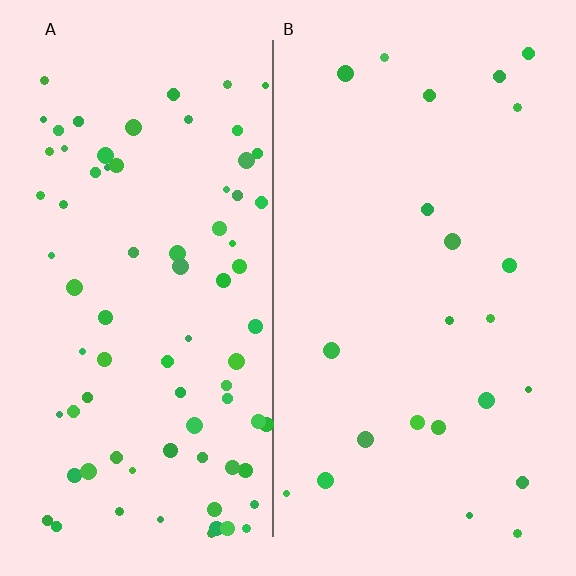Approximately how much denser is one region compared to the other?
Approximately 3.4× — region A over region B.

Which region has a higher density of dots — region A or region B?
A (the left).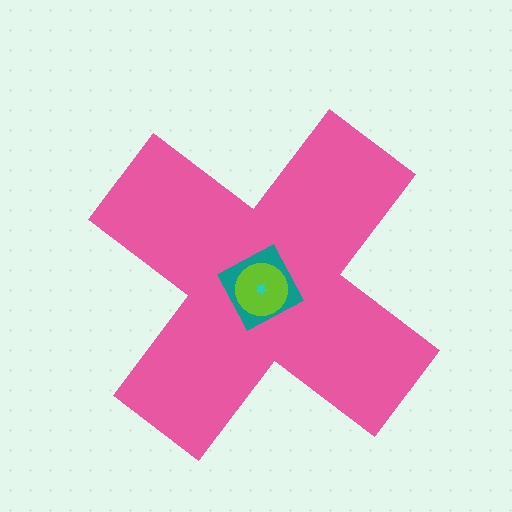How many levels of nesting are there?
4.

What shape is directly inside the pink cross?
The teal square.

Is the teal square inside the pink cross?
Yes.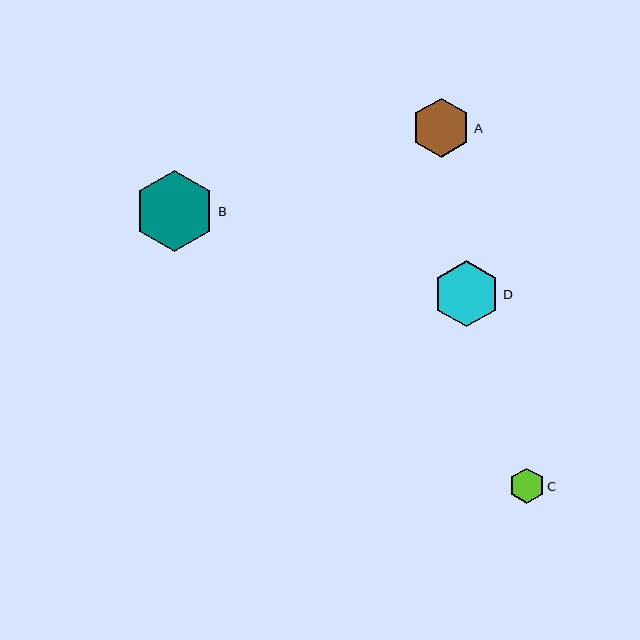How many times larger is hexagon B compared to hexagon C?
Hexagon B is approximately 2.3 times the size of hexagon C.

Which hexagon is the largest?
Hexagon B is the largest with a size of approximately 81 pixels.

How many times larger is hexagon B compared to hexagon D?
Hexagon B is approximately 1.2 times the size of hexagon D.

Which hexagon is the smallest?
Hexagon C is the smallest with a size of approximately 35 pixels.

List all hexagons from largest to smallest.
From largest to smallest: B, D, A, C.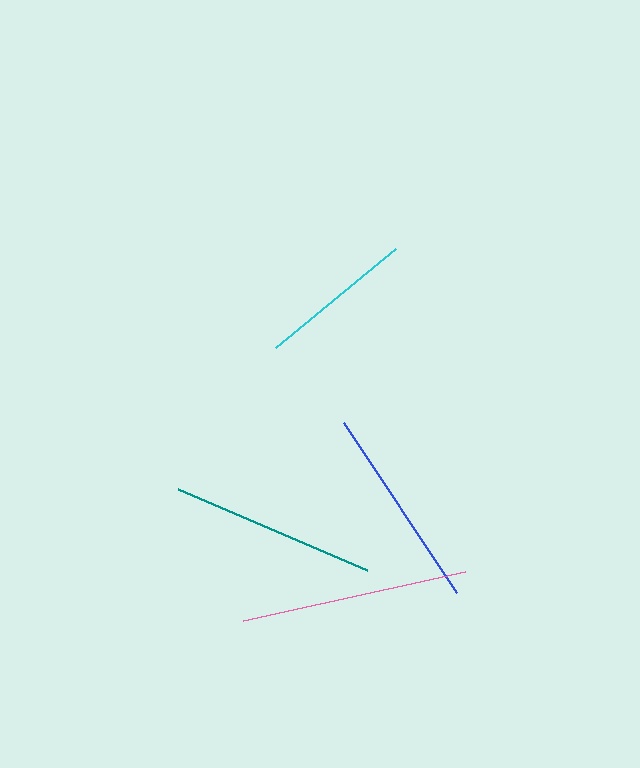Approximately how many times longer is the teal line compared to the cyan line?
The teal line is approximately 1.3 times the length of the cyan line.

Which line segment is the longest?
The pink line is the longest at approximately 228 pixels.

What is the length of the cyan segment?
The cyan segment is approximately 156 pixels long.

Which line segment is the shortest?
The cyan line is the shortest at approximately 156 pixels.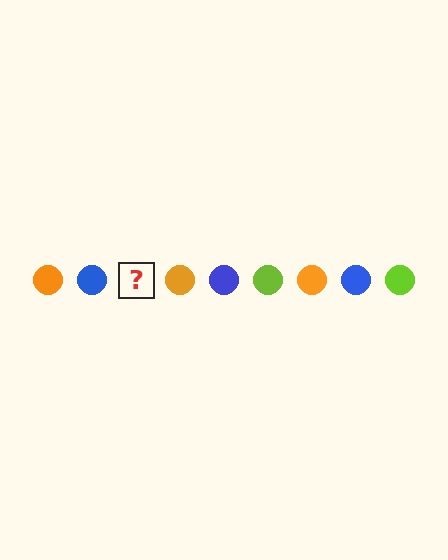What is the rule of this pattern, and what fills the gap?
The rule is that the pattern cycles through orange, blue, lime circles. The gap should be filled with a lime circle.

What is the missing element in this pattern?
The missing element is a lime circle.